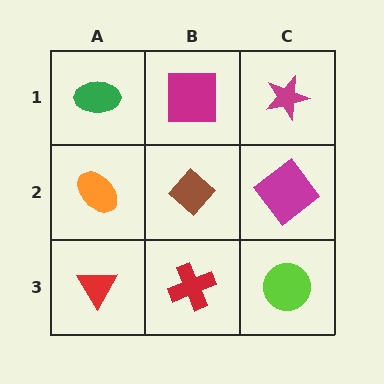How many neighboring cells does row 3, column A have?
2.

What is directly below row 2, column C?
A lime circle.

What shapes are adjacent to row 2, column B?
A magenta square (row 1, column B), a red cross (row 3, column B), an orange ellipse (row 2, column A), a magenta diamond (row 2, column C).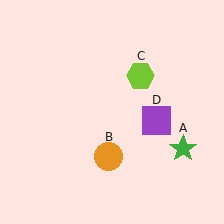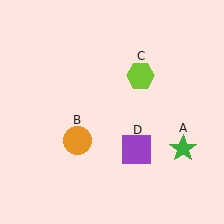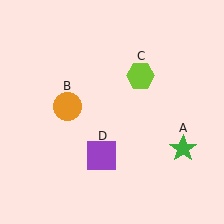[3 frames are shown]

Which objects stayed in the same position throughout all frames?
Green star (object A) and lime hexagon (object C) remained stationary.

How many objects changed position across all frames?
2 objects changed position: orange circle (object B), purple square (object D).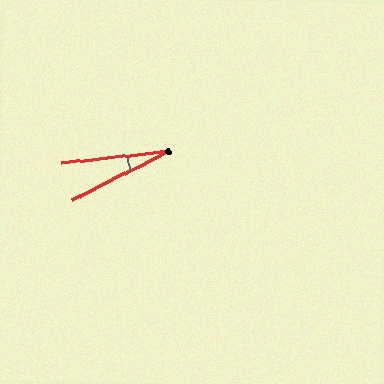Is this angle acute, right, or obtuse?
It is acute.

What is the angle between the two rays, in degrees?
Approximately 20 degrees.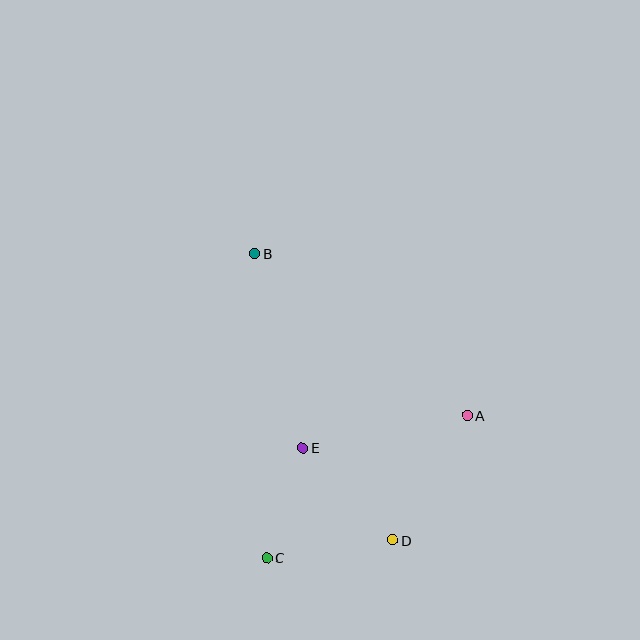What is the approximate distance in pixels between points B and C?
The distance between B and C is approximately 304 pixels.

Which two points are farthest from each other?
Points B and D are farthest from each other.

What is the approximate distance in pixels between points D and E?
The distance between D and E is approximately 129 pixels.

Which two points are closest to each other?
Points C and E are closest to each other.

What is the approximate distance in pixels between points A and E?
The distance between A and E is approximately 168 pixels.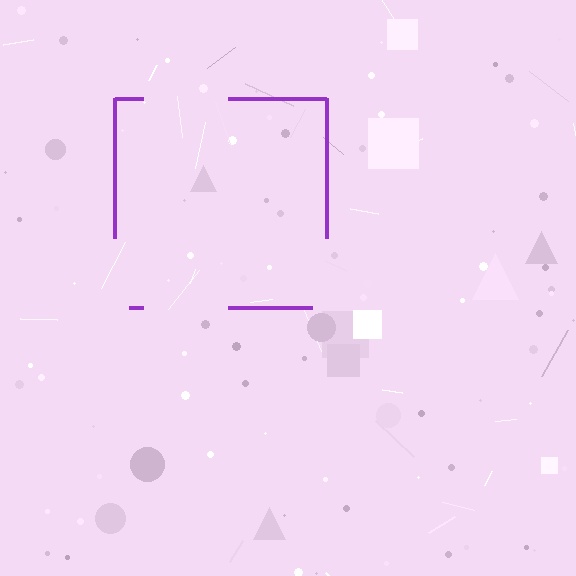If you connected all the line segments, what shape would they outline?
They would outline a square.